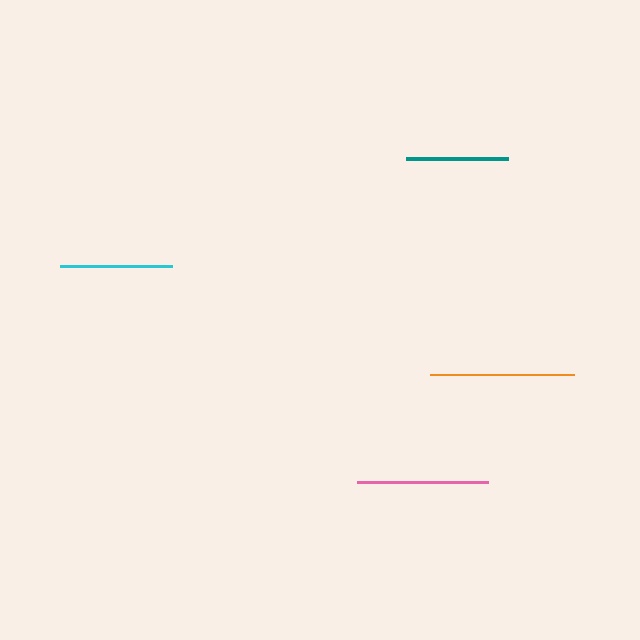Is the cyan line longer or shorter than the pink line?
The pink line is longer than the cyan line.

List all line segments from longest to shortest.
From longest to shortest: orange, pink, cyan, teal.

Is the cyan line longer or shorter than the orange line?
The orange line is longer than the cyan line.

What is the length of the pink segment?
The pink segment is approximately 132 pixels long.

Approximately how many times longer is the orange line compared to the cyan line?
The orange line is approximately 1.3 times the length of the cyan line.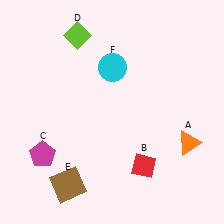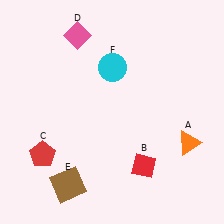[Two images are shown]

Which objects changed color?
C changed from magenta to red. D changed from lime to pink.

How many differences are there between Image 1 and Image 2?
There are 2 differences between the two images.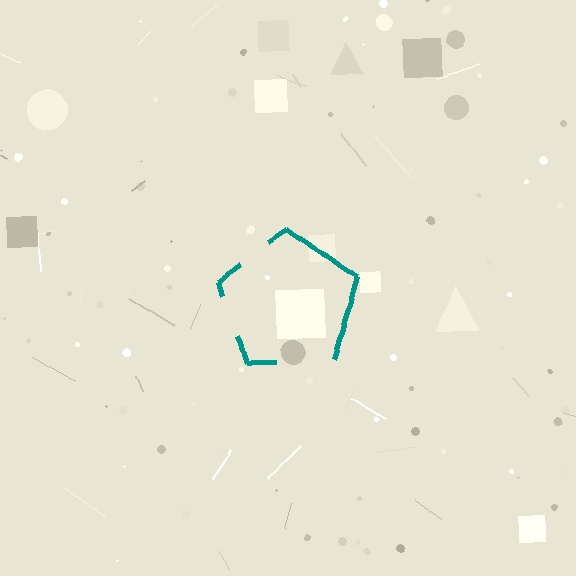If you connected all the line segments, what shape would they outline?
They would outline a pentagon.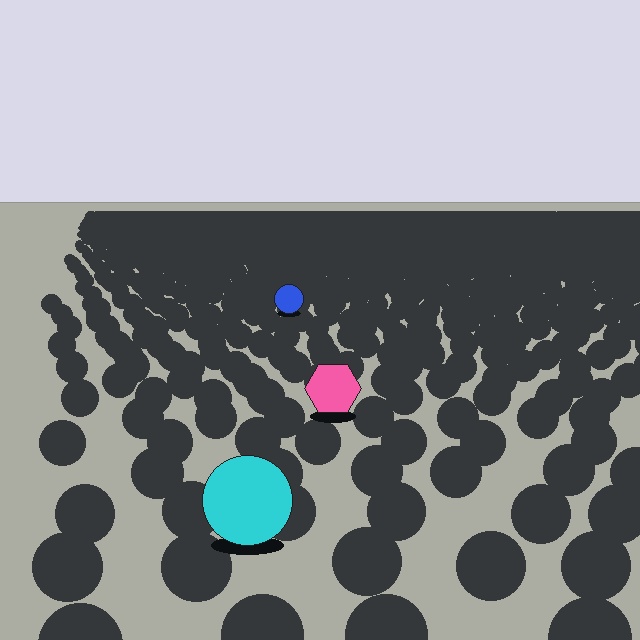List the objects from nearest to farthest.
From nearest to farthest: the cyan circle, the pink hexagon, the blue circle.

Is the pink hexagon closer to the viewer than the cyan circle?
No. The cyan circle is closer — you can tell from the texture gradient: the ground texture is coarser near it.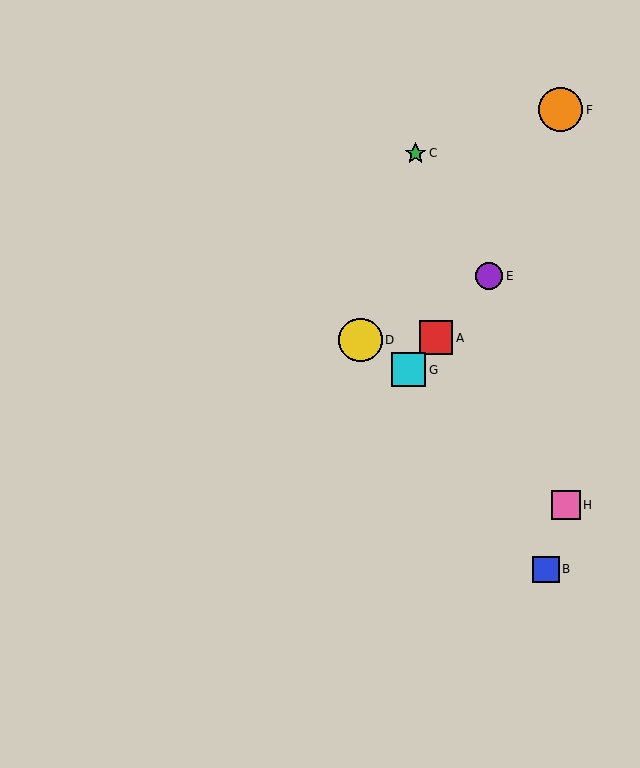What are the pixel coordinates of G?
Object G is at (408, 370).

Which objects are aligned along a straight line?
Objects A, E, G are aligned along a straight line.